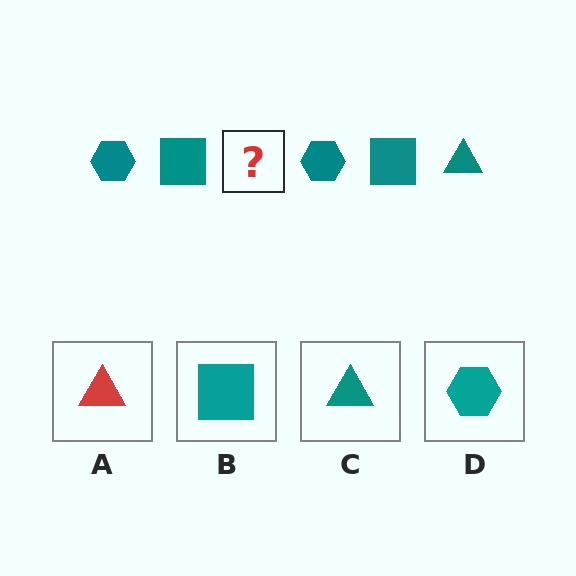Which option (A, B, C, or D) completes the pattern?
C.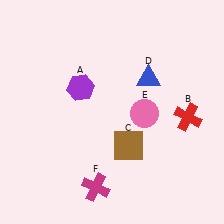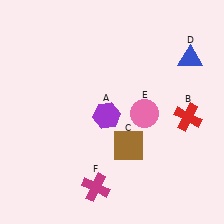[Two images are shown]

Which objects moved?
The objects that moved are: the purple hexagon (A), the blue triangle (D).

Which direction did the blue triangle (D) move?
The blue triangle (D) moved right.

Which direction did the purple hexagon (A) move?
The purple hexagon (A) moved down.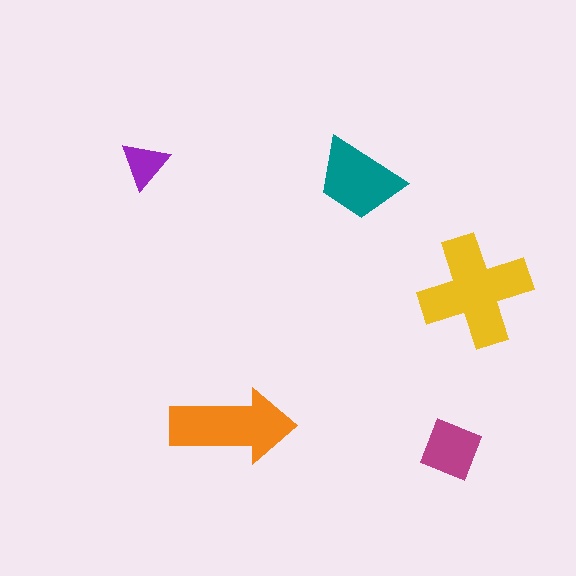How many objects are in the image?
There are 5 objects in the image.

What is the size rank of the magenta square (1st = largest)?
4th.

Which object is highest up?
The purple triangle is topmost.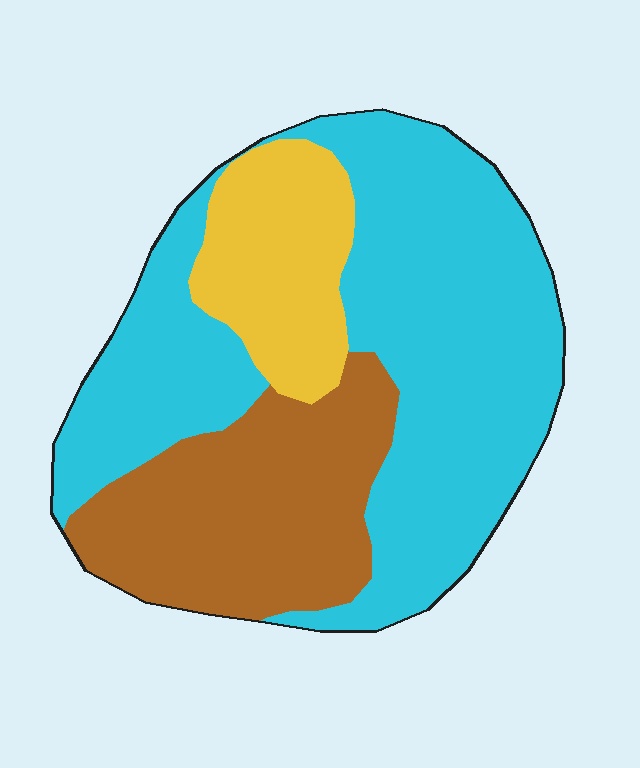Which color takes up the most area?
Cyan, at roughly 55%.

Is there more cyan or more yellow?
Cyan.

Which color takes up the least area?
Yellow, at roughly 15%.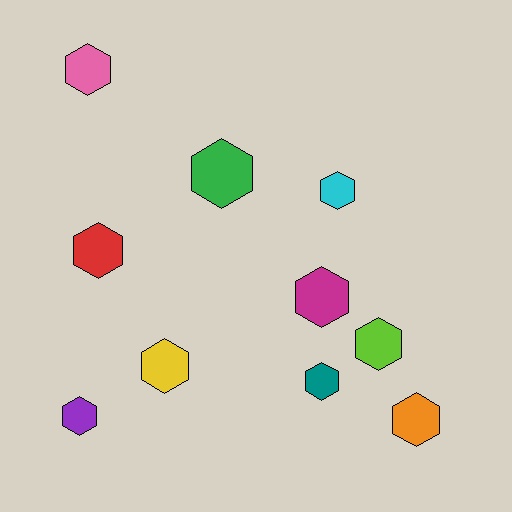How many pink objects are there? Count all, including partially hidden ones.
There is 1 pink object.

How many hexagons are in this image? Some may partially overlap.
There are 10 hexagons.